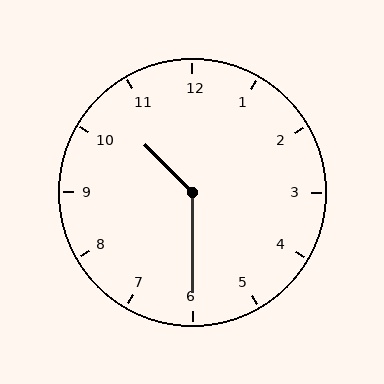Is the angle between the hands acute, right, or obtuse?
It is obtuse.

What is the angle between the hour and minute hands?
Approximately 135 degrees.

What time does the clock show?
10:30.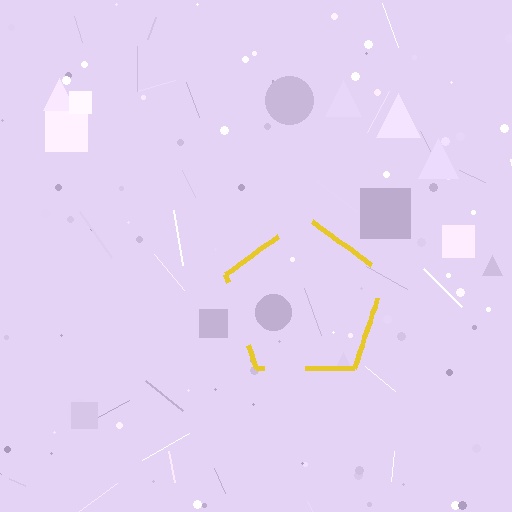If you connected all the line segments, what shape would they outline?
They would outline a pentagon.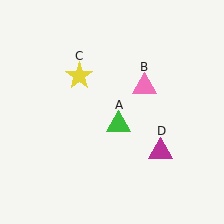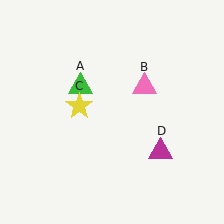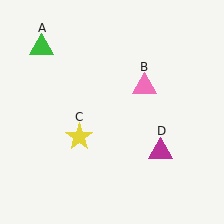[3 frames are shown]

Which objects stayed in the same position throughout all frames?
Pink triangle (object B) and magenta triangle (object D) remained stationary.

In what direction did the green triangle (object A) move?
The green triangle (object A) moved up and to the left.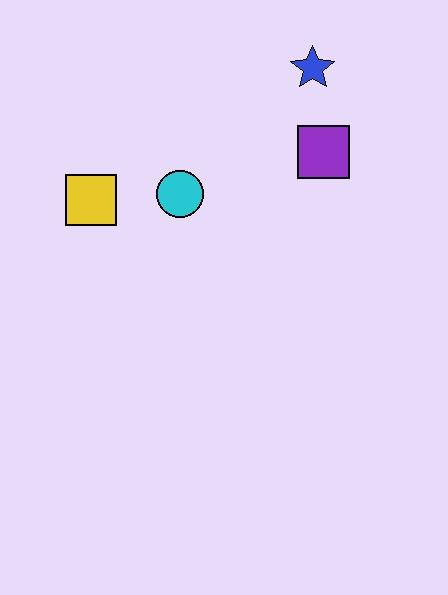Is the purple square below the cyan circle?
No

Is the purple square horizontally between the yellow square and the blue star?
No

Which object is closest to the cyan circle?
The yellow square is closest to the cyan circle.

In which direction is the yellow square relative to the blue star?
The yellow square is to the left of the blue star.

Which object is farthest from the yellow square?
The blue star is farthest from the yellow square.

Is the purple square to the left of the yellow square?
No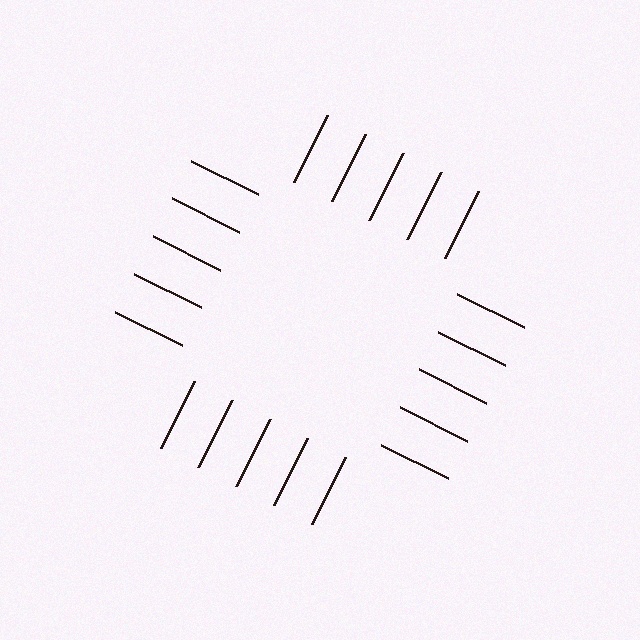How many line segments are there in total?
20 — 5 along each of the 4 edges.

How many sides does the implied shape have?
4 sides — the line-ends trace a square.